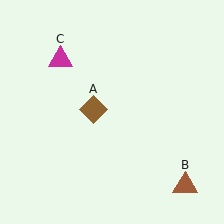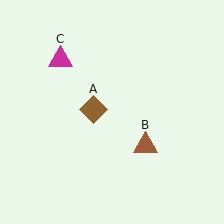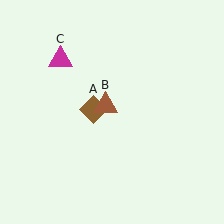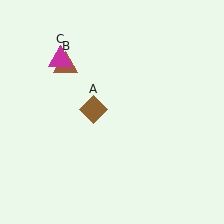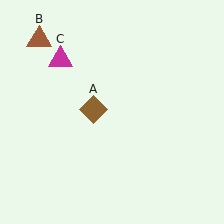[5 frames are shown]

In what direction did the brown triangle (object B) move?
The brown triangle (object B) moved up and to the left.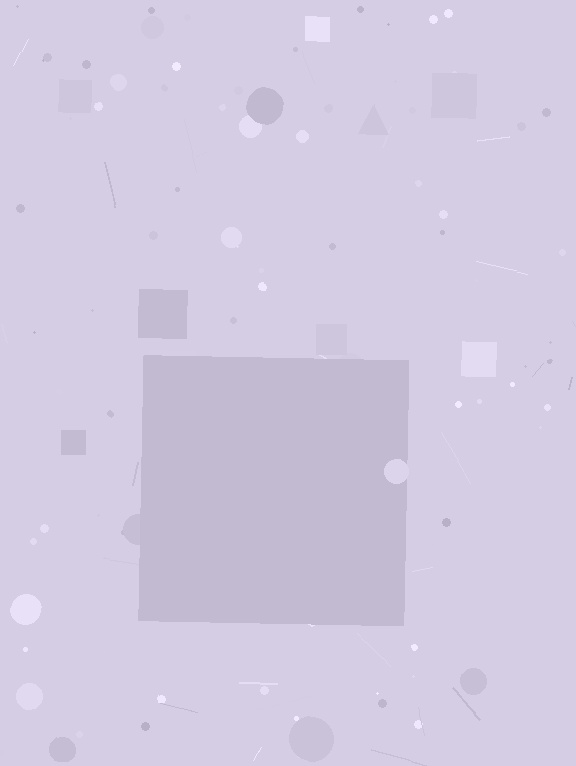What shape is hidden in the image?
A square is hidden in the image.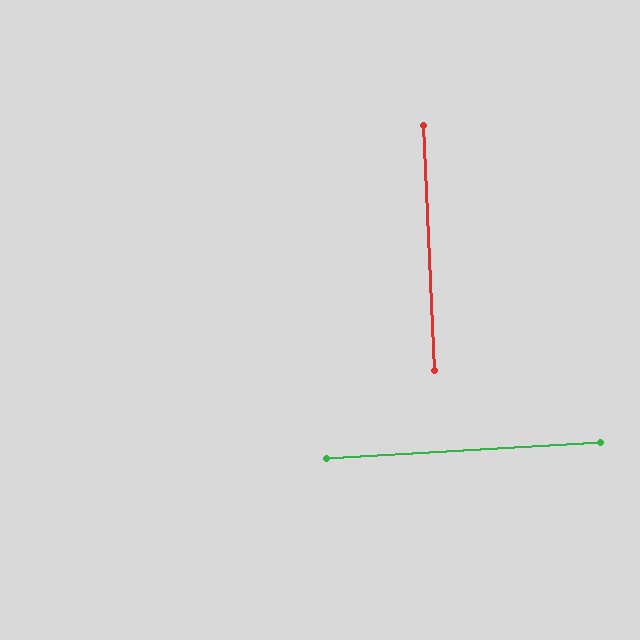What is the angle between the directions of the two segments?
Approximately 89 degrees.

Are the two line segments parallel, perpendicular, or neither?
Perpendicular — they meet at approximately 89°.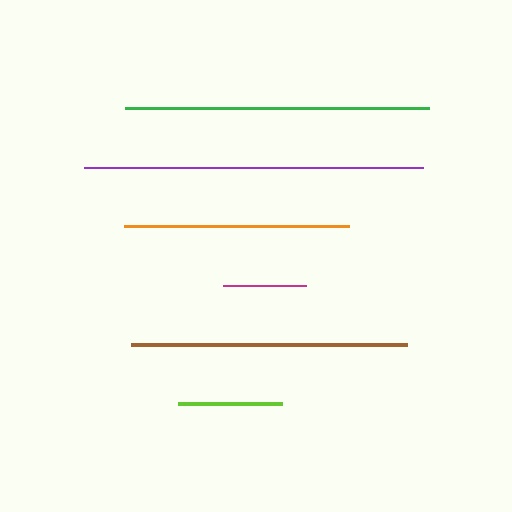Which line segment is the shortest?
The magenta line is the shortest at approximately 84 pixels.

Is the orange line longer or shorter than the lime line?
The orange line is longer than the lime line.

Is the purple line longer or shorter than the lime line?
The purple line is longer than the lime line.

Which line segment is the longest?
The purple line is the longest at approximately 339 pixels.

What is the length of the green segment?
The green segment is approximately 304 pixels long.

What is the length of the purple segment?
The purple segment is approximately 339 pixels long.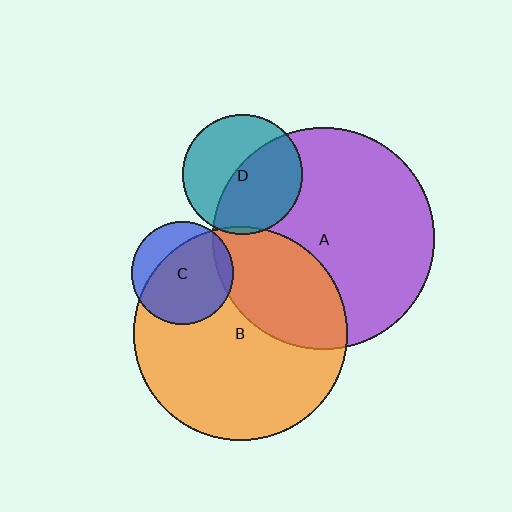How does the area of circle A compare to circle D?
Approximately 3.4 times.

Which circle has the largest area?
Circle A (purple).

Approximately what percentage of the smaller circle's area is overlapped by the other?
Approximately 5%.